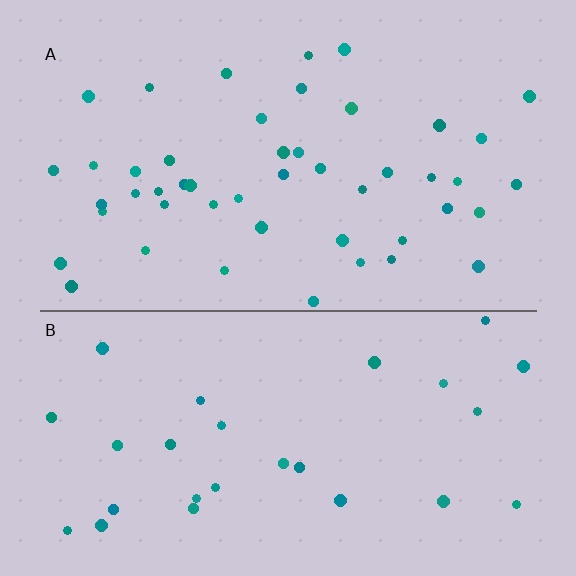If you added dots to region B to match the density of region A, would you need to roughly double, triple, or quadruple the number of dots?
Approximately double.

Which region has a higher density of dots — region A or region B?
A (the top).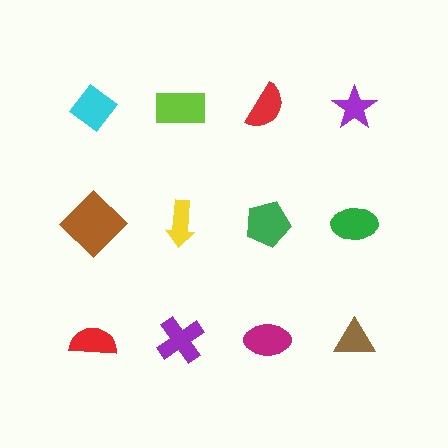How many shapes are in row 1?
4 shapes.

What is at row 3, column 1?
A red semicircle.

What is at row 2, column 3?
A green pentagon.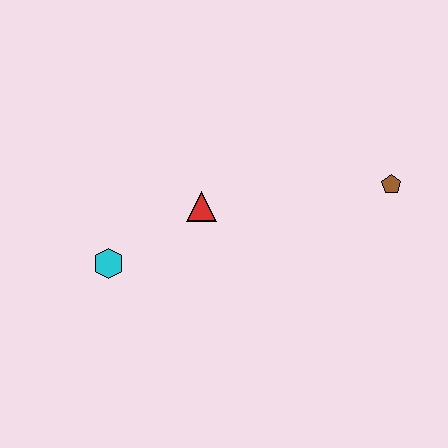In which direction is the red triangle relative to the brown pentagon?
The red triangle is to the left of the brown pentagon.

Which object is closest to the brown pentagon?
The red triangle is closest to the brown pentagon.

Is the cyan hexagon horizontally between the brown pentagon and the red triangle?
No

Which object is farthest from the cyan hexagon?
The brown pentagon is farthest from the cyan hexagon.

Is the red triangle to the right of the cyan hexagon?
Yes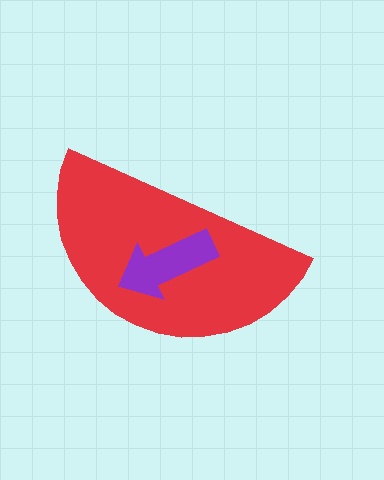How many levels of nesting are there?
2.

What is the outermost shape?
The red semicircle.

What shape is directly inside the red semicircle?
The purple arrow.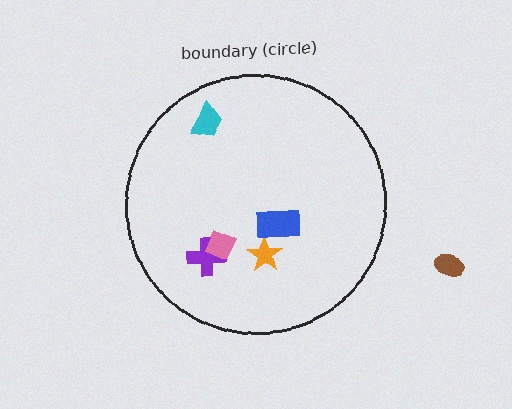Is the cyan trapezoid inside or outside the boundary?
Inside.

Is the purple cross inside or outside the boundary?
Inside.